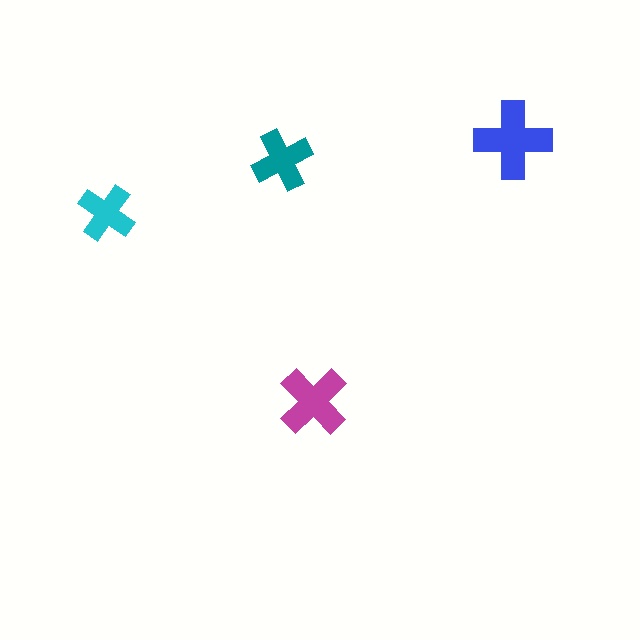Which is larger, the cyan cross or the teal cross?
The teal one.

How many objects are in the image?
There are 4 objects in the image.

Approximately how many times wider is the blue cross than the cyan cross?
About 1.5 times wider.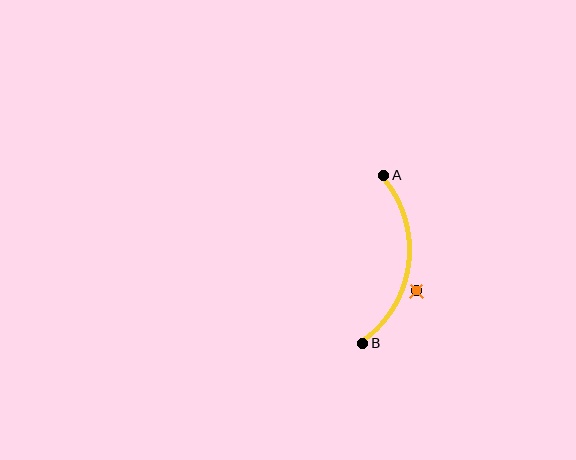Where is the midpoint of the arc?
The arc midpoint is the point on the curve farthest from the straight line joining A and B. It sits to the right of that line.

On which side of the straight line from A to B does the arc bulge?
The arc bulges to the right of the straight line connecting A and B.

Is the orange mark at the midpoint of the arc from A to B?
No — the orange mark does not lie on the arc at all. It sits slightly outside the curve.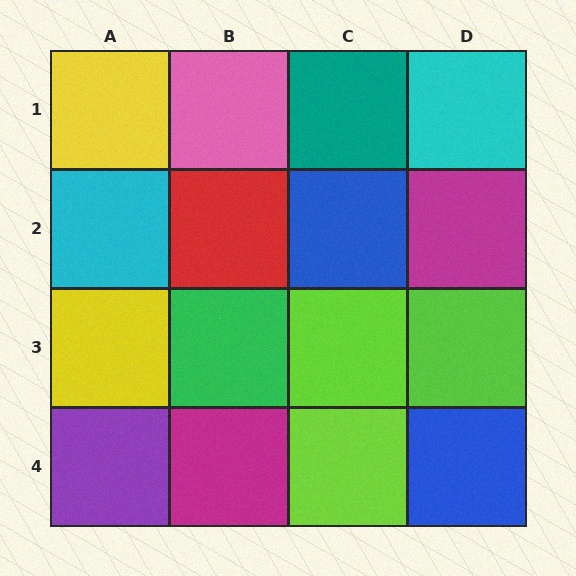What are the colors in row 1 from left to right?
Yellow, pink, teal, cyan.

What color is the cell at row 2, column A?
Cyan.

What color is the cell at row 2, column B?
Red.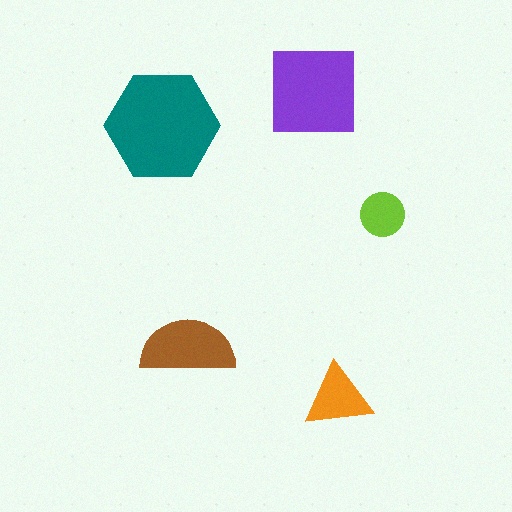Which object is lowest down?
The orange triangle is bottommost.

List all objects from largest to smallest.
The teal hexagon, the purple square, the brown semicircle, the orange triangle, the lime circle.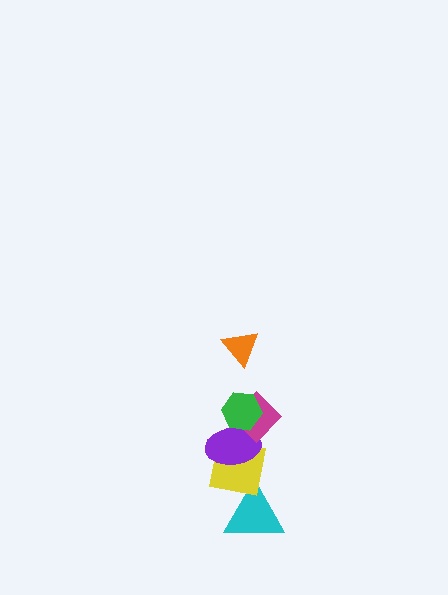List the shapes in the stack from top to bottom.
From top to bottom: the orange triangle, the green hexagon, the magenta diamond, the purple ellipse, the yellow square, the cyan triangle.